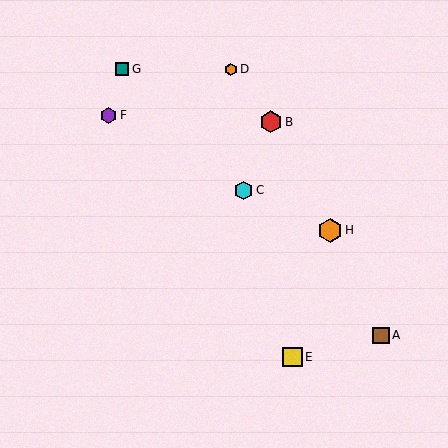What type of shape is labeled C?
Shape C is a cyan hexagon.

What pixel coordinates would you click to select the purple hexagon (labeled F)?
Click at (109, 115) to select the purple hexagon F.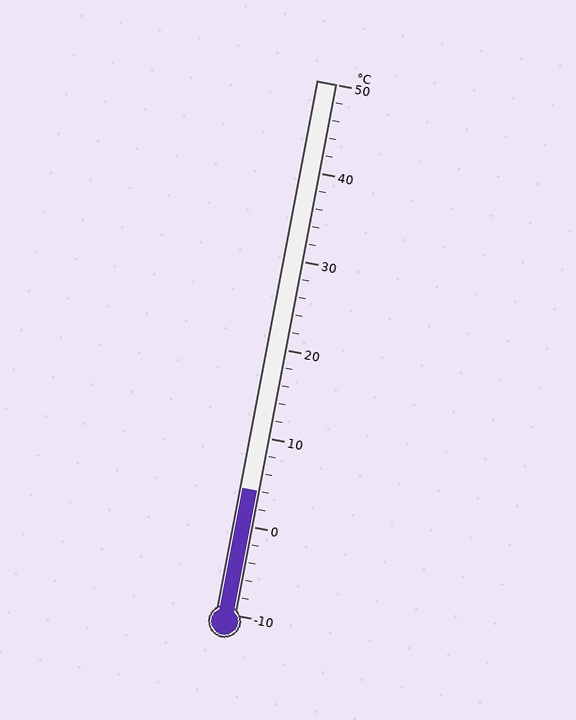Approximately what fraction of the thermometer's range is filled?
The thermometer is filled to approximately 25% of its range.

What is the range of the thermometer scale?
The thermometer scale ranges from -10°C to 50°C.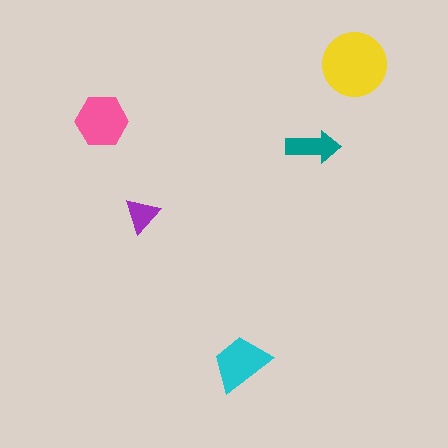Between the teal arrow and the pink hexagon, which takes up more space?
The pink hexagon.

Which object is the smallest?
The purple triangle.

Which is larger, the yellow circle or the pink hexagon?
The yellow circle.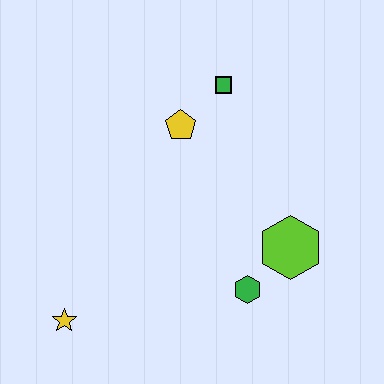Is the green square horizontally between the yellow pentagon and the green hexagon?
Yes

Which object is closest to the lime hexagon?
The green hexagon is closest to the lime hexagon.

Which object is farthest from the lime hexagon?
The yellow star is farthest from the lime hexagon.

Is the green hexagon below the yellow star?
No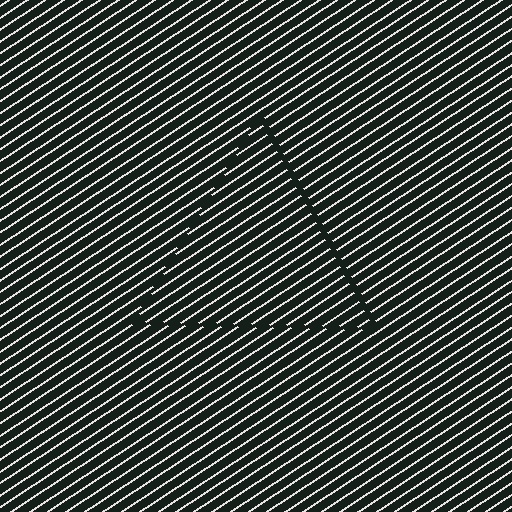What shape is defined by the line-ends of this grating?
An illusory triangle. The interior of the shape contains the same grating, shifted by half a period — the contour is defined by the phase discontinuity where line-ends from the inner and outer gratings abut.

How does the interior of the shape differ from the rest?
The interior of the shape contains the same grating, shifted by half a period — the contour is defined by the phase discontinuity where line-ends from the inner and outer gratings abut.